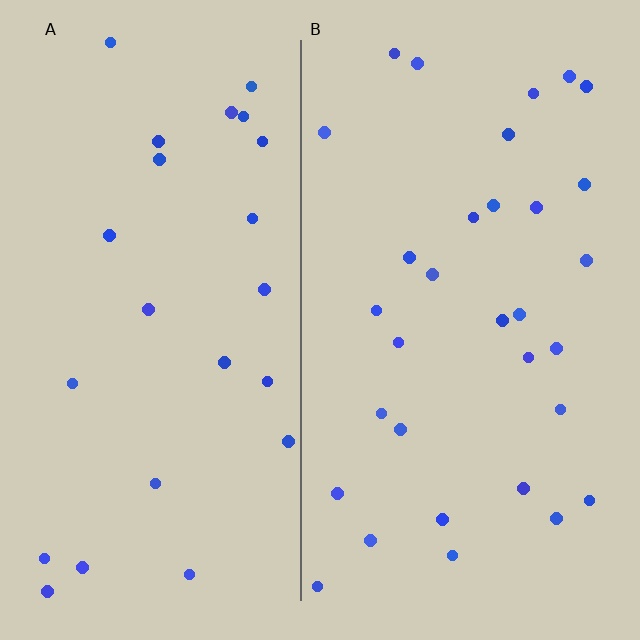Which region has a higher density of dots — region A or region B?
B (the right).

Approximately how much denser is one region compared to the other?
Approximately 1.3× — region B over region A.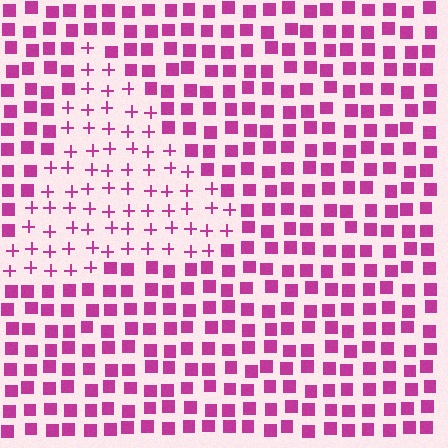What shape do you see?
I see a triangle.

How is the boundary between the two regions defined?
The boundary is defined by a change in element shape: plus signs inside vs. squares outside. All elements share the same color and spacing.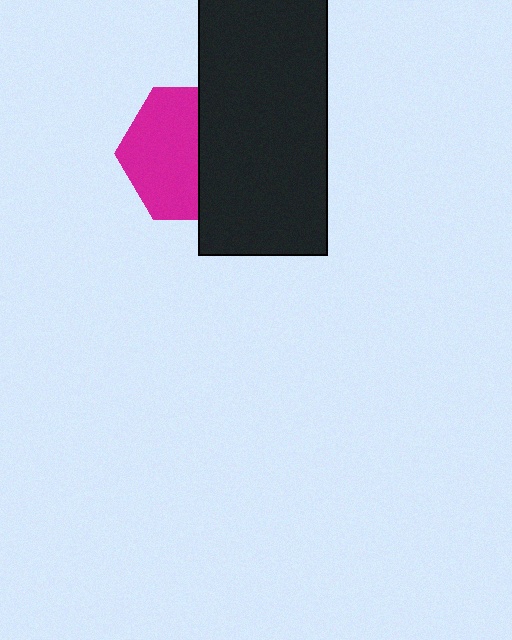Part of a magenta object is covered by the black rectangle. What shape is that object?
It is a hexagon.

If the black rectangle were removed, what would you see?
You would see the complete magenta hexagon.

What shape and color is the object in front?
The object in front is a black rectangle.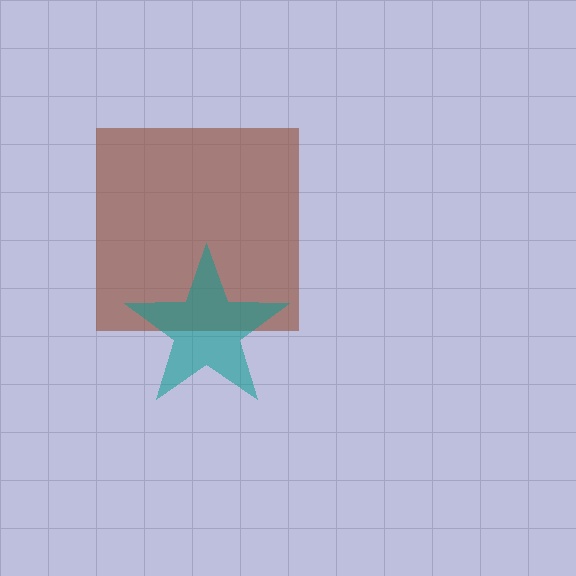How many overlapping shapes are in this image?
There are 2 overlapping shapes in the image.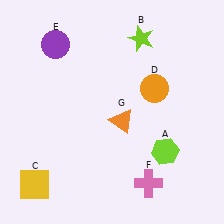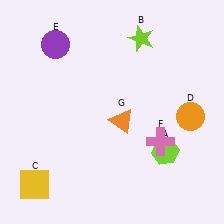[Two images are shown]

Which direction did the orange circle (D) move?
The orange circle (D) moved right.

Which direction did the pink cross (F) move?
The pink cross (F) moved up.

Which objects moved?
The objects that moved are: the orange circle (D), the pink cross (F).